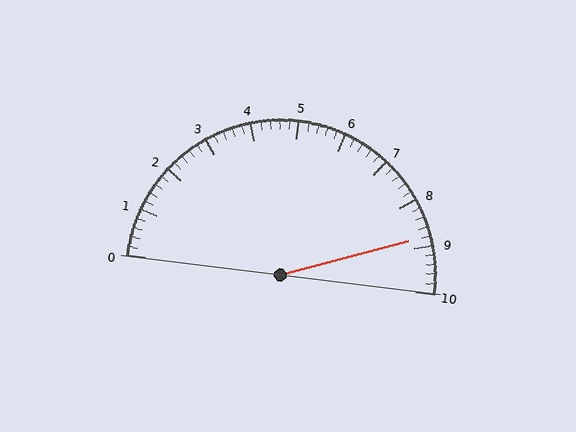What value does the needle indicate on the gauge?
The needle indicates approximately 8.8.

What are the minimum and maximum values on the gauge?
The gauge ranges from 0 to 10.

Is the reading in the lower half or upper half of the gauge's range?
The reading is in the upper half of the range (0 to 10).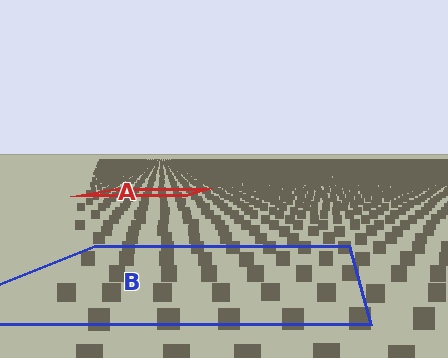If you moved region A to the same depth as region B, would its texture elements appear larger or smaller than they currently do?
They would appear larger. At a closer depth, the same texture elements are projected at a bigger on-screen size.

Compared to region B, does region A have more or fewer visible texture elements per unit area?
Region A has more texture elements per unit area — they are packed more densely because it is farther away.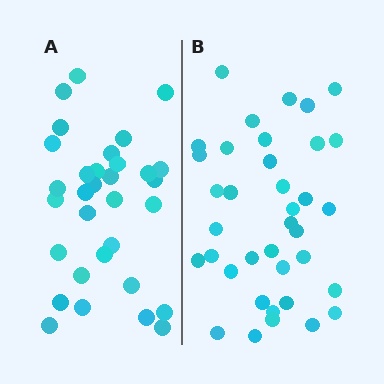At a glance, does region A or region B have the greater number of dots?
Region B (the right region) has more dots.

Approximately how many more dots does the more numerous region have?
Region B has about 5 more dots than region A.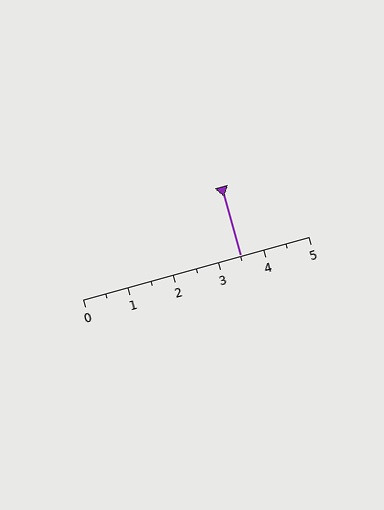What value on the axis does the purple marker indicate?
The marker indicates approximately 3.5.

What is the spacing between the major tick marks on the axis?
The major ticks are spaced 1 apart.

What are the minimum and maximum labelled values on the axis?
The axis runs from 0 to 5.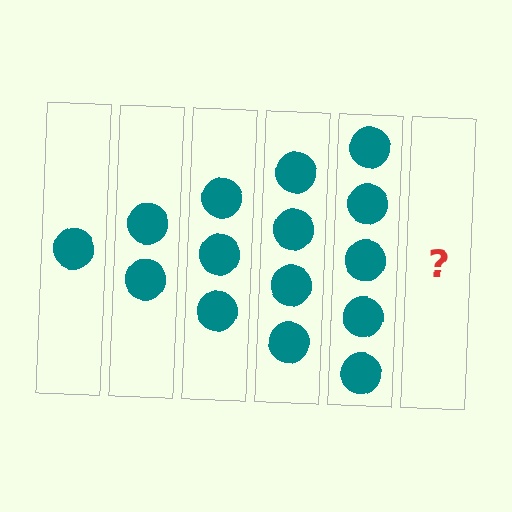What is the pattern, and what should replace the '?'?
The pattern is that each step adds one more circle. The '?' should be 6 circles.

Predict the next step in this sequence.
The next step is 6 circles.